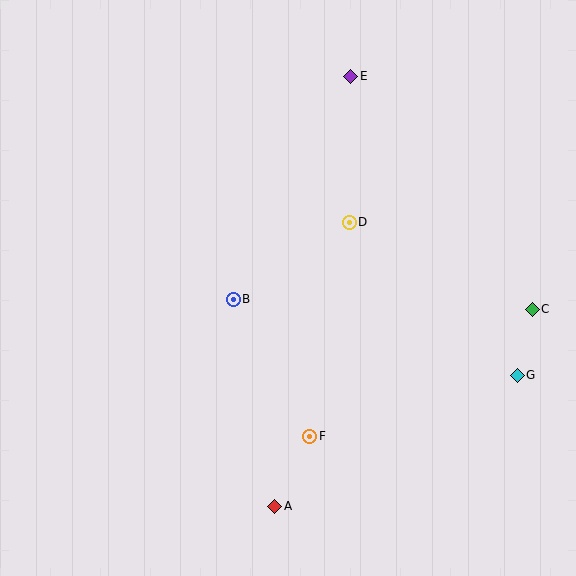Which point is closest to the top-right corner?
Point E is closest to the top-right corner.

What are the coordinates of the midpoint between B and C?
The midpoint between B and C is at (383, 304).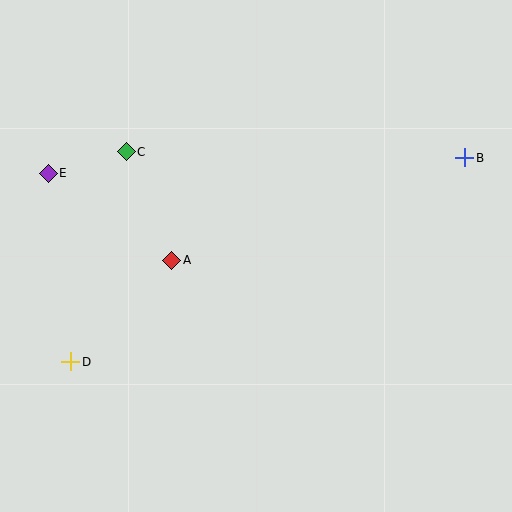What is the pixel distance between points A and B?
The distance between A and B is 311 pixels.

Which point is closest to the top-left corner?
Point E is closest to the top-left corner.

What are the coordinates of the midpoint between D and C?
The midpoint between D and C is at (98, 257).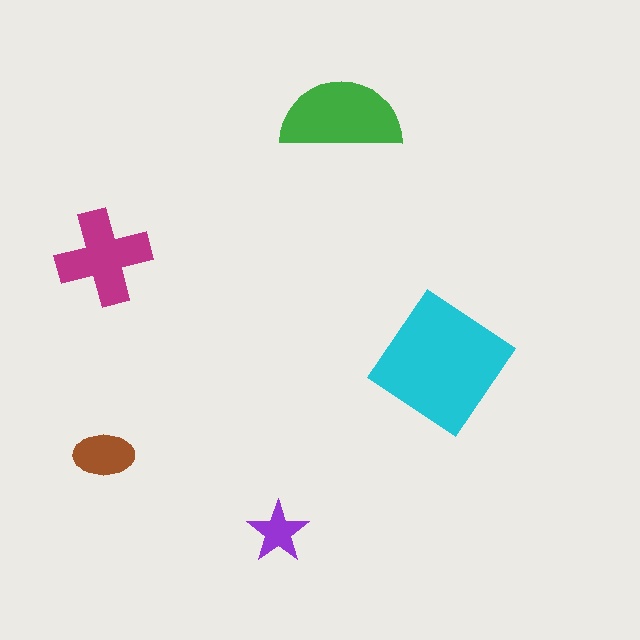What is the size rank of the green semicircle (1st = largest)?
2nd.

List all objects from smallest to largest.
The purple star, the brown ellipse, the magenta cross, the green semicircle, the cyan diamond.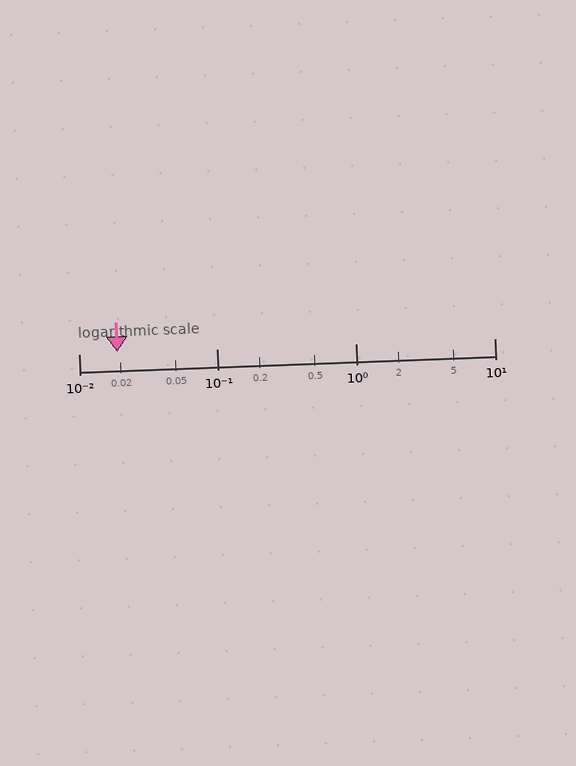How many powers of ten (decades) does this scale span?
The scale spans 3 decades, from 0.01 to 10.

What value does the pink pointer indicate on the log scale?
The pointer indicates approximately 0.019.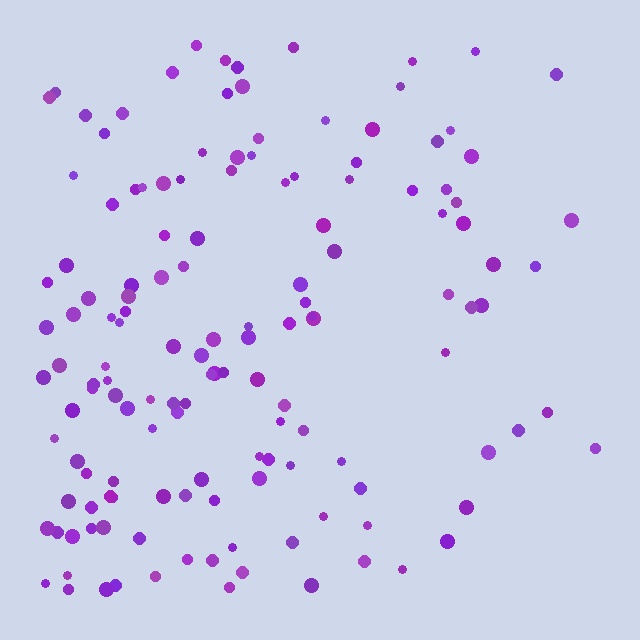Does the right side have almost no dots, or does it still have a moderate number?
Still a moderate number, just noticeably fewer than the left.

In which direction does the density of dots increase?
From right to left, with the left side densest.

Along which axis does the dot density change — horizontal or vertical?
Horizontal.